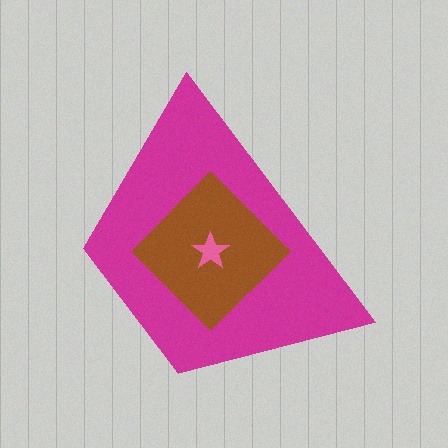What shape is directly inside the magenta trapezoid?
The brown diamond.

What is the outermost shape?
The magenta trapezoid.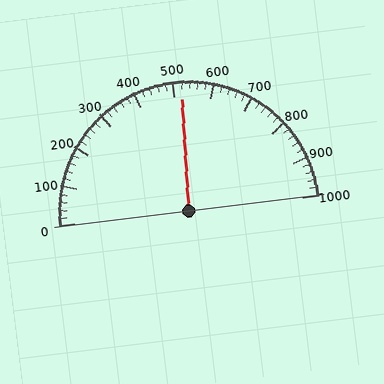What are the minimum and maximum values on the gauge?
The gauge ranges from 0 to 1000.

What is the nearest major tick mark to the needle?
The nearest major tick mark is 500.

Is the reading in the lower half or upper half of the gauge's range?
The reading is in the upper half of the range (0 to 1000).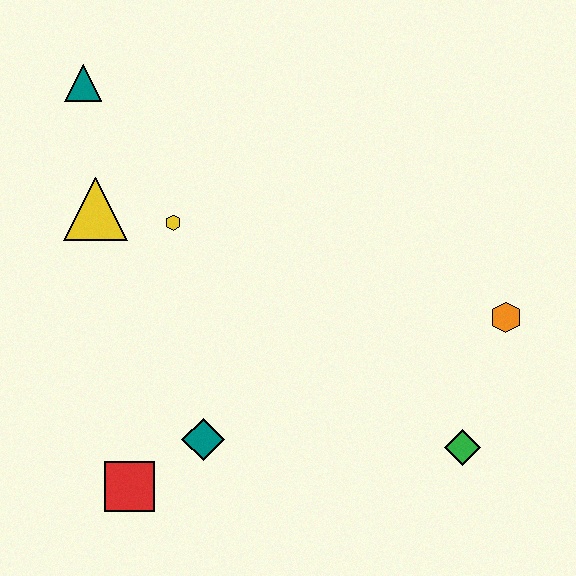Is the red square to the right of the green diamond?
No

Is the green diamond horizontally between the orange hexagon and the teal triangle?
Yes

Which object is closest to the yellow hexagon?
The yellow triangle is closest to the yellow hexagon.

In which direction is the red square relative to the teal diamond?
The red square is to the left of the teal diamond.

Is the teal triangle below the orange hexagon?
No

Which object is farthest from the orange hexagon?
The teal triangle is farthest from the orange hexagon.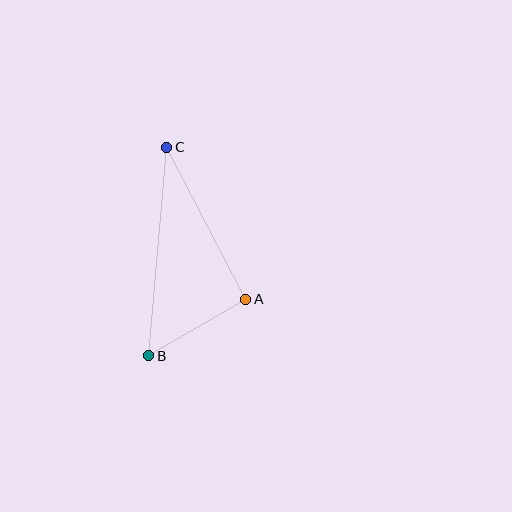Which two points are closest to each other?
Points A and B are closest to each other.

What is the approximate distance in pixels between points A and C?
The distance between A and C is approximately 171 pixels.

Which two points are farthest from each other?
Points B and C are farthest from each other.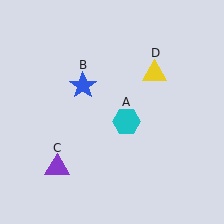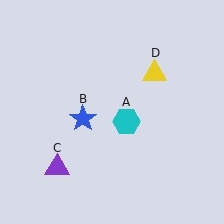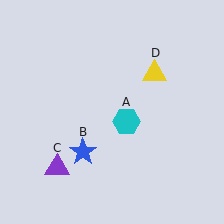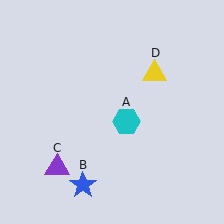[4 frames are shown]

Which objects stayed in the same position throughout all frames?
Cyan hexagon (object A) and purple triangle (object C) and yellow triangle (object D) remained stationary.